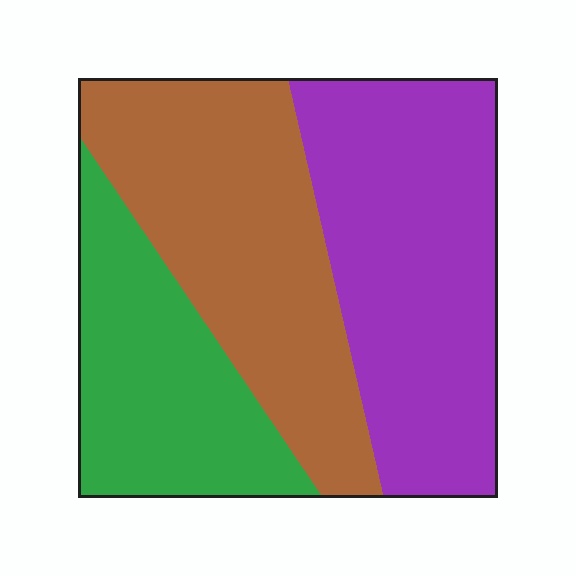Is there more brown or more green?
Brown.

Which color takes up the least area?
Green, at roughly 25%.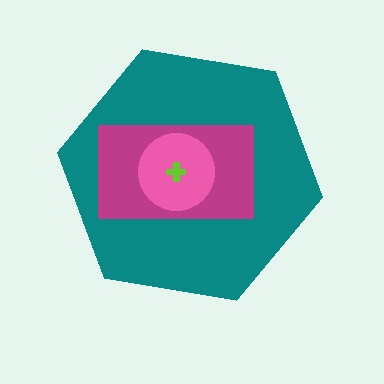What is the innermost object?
The lime cross.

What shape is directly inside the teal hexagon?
The magenta rectangle.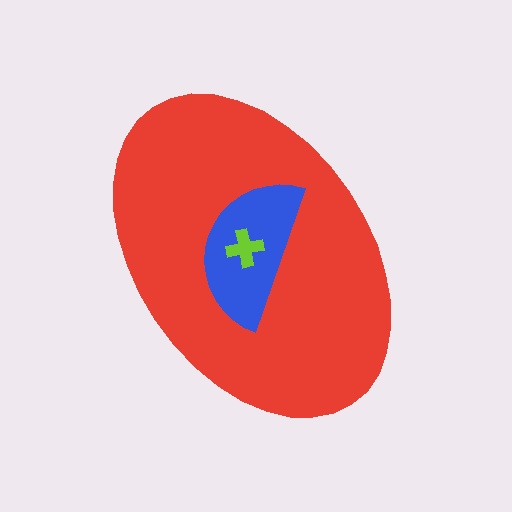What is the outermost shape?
The red ellipse.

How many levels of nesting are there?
3.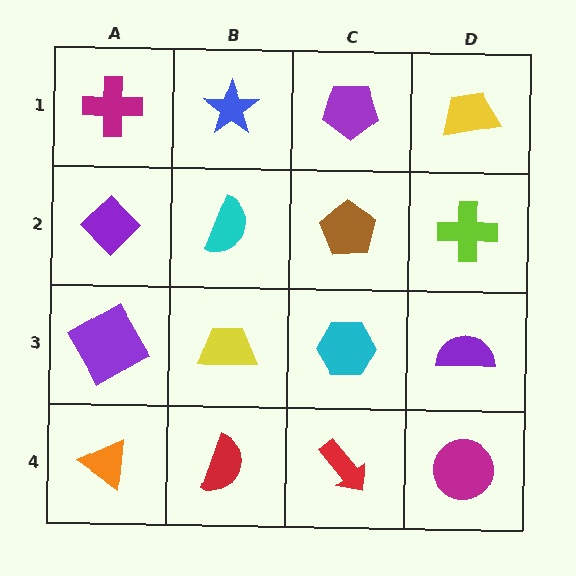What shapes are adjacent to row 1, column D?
A lime cross (row 2, column D), a purple pentagon (row 1, column C).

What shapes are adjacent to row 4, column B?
A yellow trapezoid (row 3, column B), an orange triangle (row 4, column A), a red arrow (row 4, column C).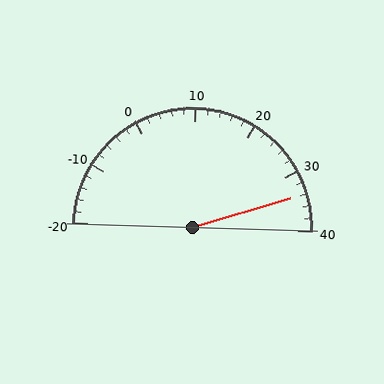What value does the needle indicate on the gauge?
The needle indicates approximately 34.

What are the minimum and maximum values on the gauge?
The gauge ranges from -20 to 40.